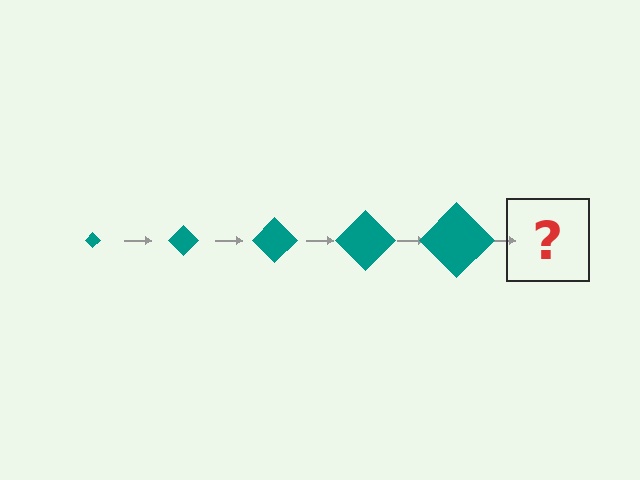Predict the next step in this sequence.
The next step is a teal diamond, larger than the previous one.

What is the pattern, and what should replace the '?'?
The pattern is that the diamond gets progressively larger each step. The '?' should be a teal diamond, larger than the previous one.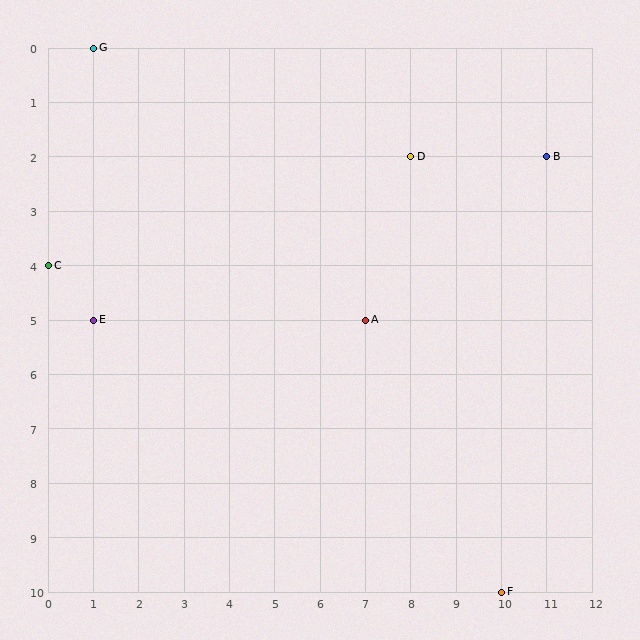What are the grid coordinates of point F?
Point F is at grid coordinates (10, 10).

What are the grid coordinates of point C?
Point C is at grid coordinates (0, 4).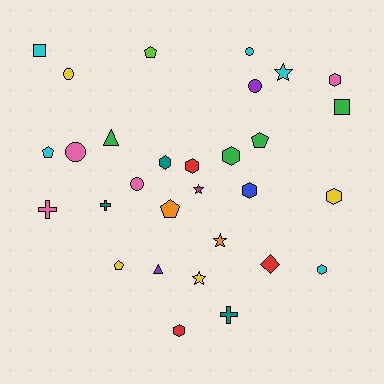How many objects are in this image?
There are 30 objects.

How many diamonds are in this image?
There is 1 diamond.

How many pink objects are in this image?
There are 4 pink objects.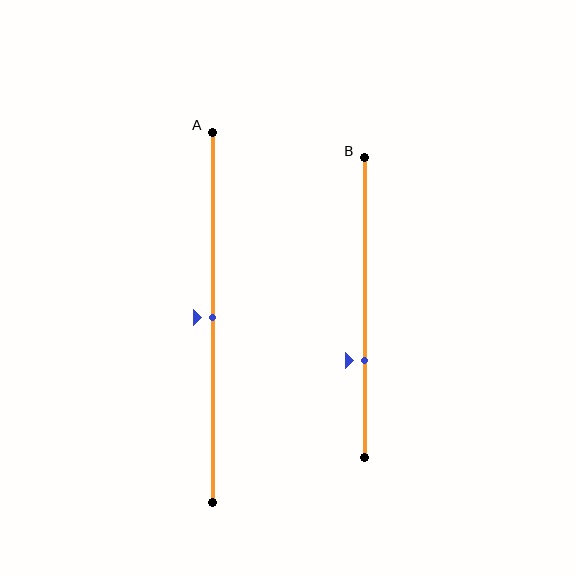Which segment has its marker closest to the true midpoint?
Segment A has its marker closest to the true midpoint.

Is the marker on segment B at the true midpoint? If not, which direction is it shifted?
No, the marker on segment B is shifted downward by about 18% of the segment length.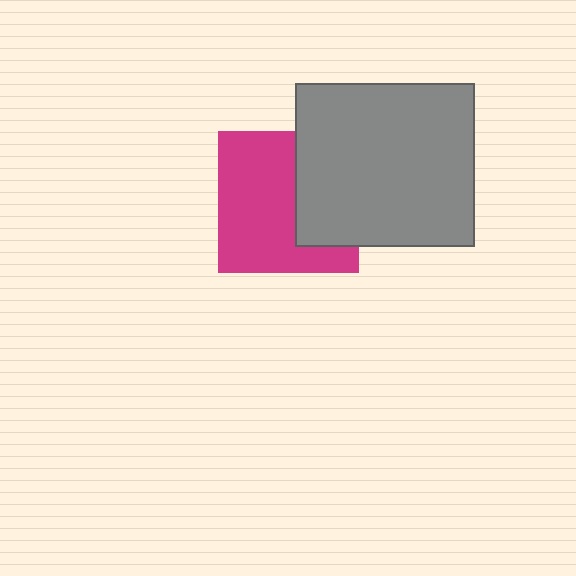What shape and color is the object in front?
The object in front is a gray rectangle.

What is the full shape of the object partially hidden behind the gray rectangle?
The partially hidden object is a magenta square.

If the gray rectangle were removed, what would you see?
You would see the complete magenta square.